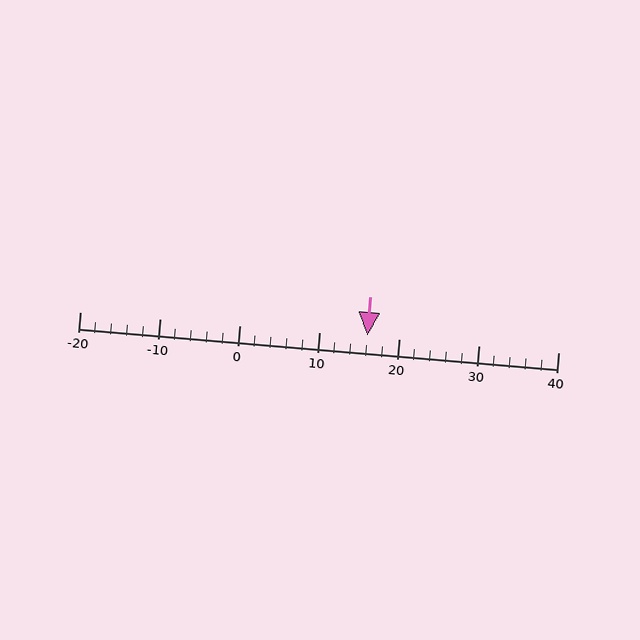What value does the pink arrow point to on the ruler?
The pink arrow points to approximately 16.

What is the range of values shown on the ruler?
The ruler shows values from -20 to 40.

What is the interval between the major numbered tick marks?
The major tick marks are spaced 10 units apart.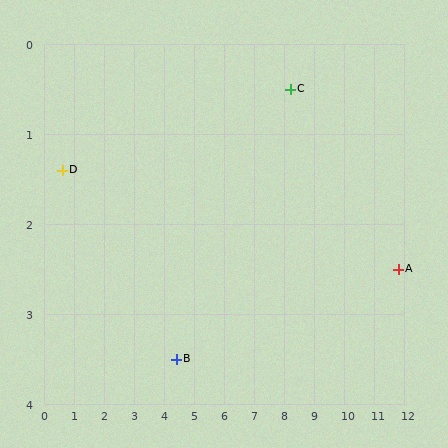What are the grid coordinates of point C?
Point C is at approximately (8.2, 0.5).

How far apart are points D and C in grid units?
Points D and C are about 7.7 grid units apart.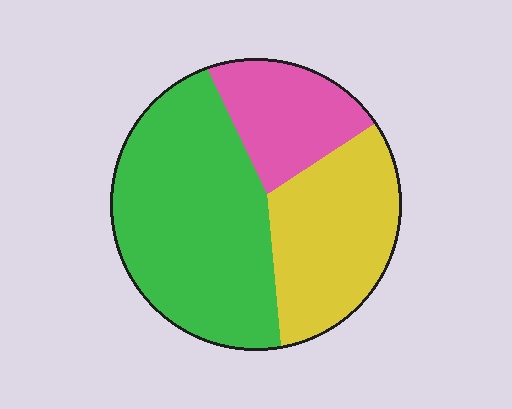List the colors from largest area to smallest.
From largest to smallest: green, yellow, pink.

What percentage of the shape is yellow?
Yellow takes up about one third (1/3) of the shape.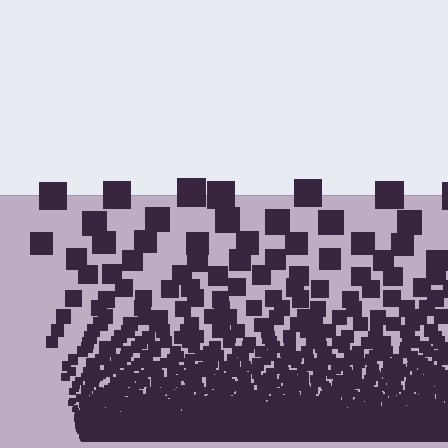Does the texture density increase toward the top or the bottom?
Density increases toward the bottom.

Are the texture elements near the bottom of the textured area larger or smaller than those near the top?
Smaller. The gradient is inverted — elements near the bottom are smaller and denser.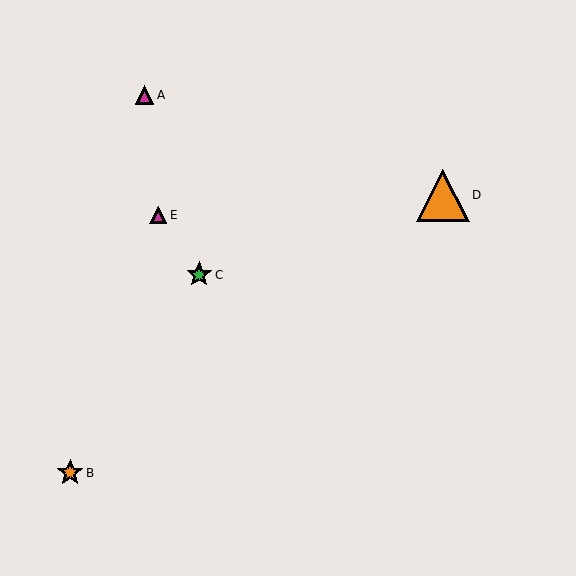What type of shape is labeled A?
Shape A is a magenta triangle.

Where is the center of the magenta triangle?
The center of the magenta triangle is at (144, 95).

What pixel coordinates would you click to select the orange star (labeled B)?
Click at (70, 473) to select the orange star B.